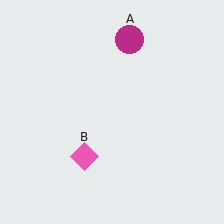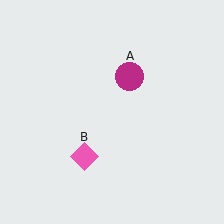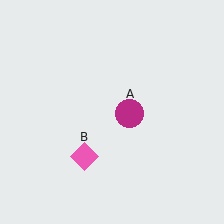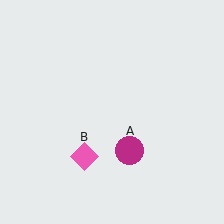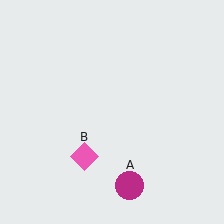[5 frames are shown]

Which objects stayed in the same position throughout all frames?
Pink diamond (object B) remained stationary.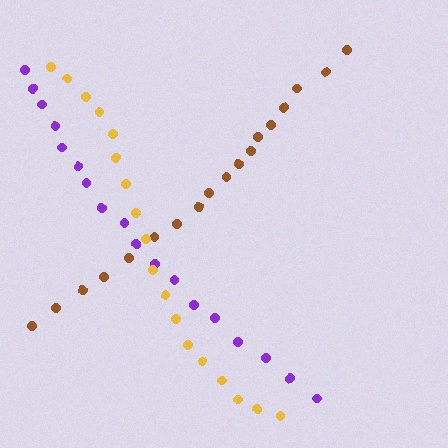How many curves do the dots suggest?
There are 3 distinct paths.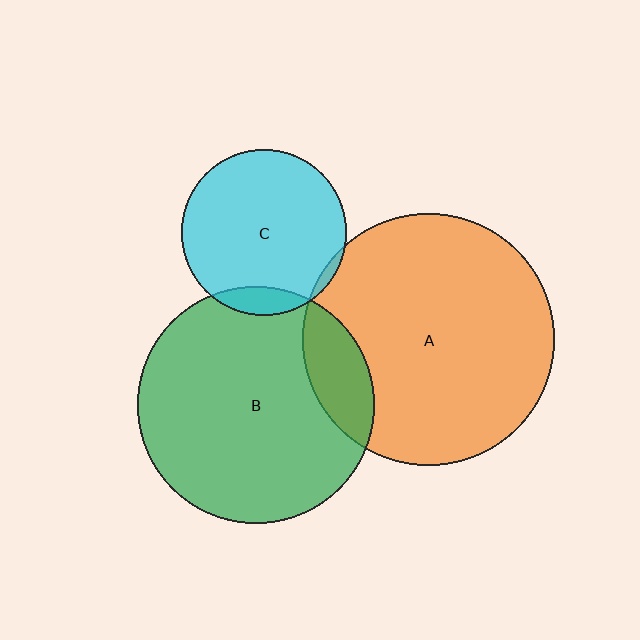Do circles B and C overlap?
Yes.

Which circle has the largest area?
Circle A (orange).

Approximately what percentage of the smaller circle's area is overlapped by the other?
Approximately 10%.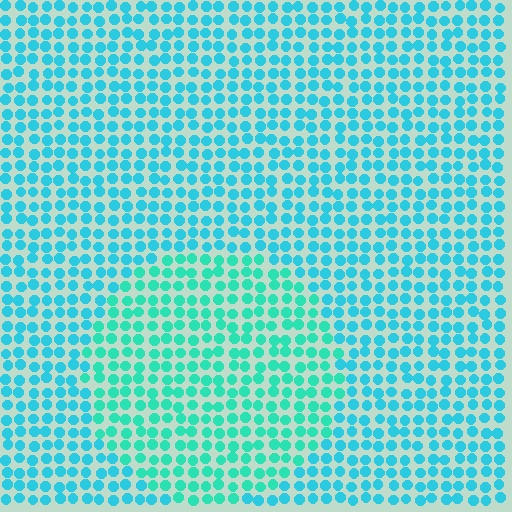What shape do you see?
I see a circle.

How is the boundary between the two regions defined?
The boundary is defined purely by a slight shift in hue (about 23 degrees). Spacing, size, and orientation are identical on both sides.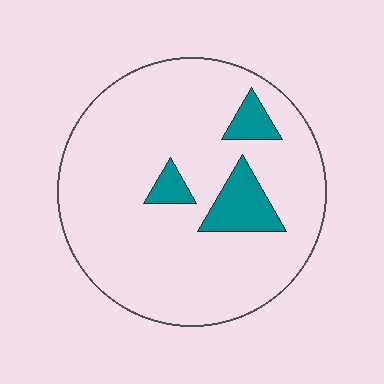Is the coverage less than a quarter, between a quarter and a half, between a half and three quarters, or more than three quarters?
Less than a quarter.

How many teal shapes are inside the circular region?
3.